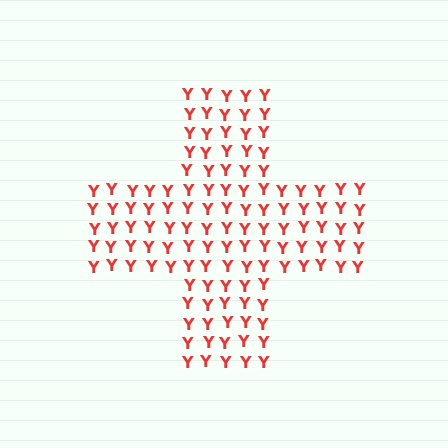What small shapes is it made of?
It is made of small letter Y's.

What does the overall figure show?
The overall figure shows a cross.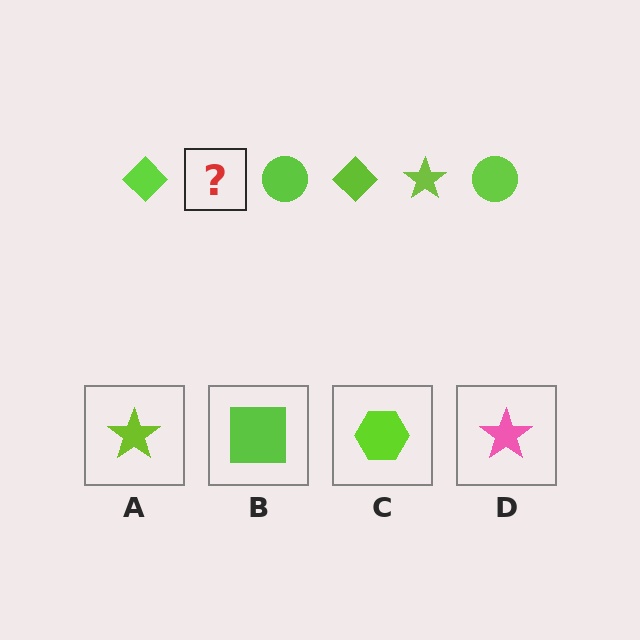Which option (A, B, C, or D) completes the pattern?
A.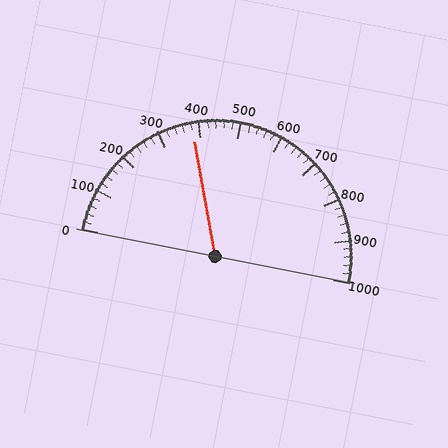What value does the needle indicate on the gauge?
The needle indicates approximately 380.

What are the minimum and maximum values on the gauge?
The gauge ranges from 0 to 1000.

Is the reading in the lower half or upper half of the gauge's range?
The reading is in the lower half of the range (0 to 1000).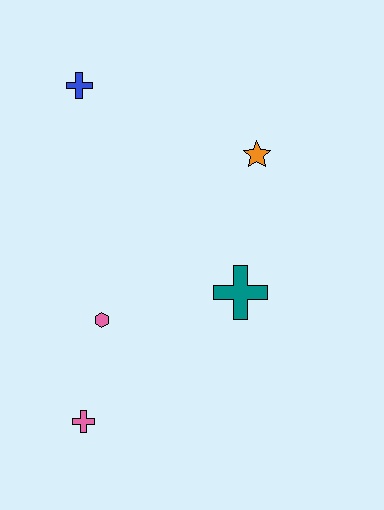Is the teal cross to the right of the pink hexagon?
Yes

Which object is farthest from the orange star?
The pink cross is farthest from the orange star.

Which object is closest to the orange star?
The teal cross is closest to the orange star.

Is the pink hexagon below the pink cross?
No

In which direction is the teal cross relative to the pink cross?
The teal cross is to the right of the pink cross.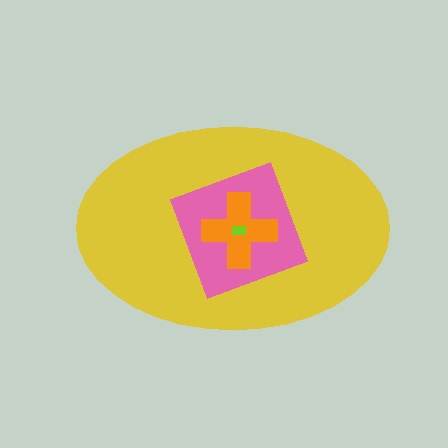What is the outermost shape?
The yellow ellipse.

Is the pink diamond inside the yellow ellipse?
Yes.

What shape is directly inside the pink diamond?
The orange cross.